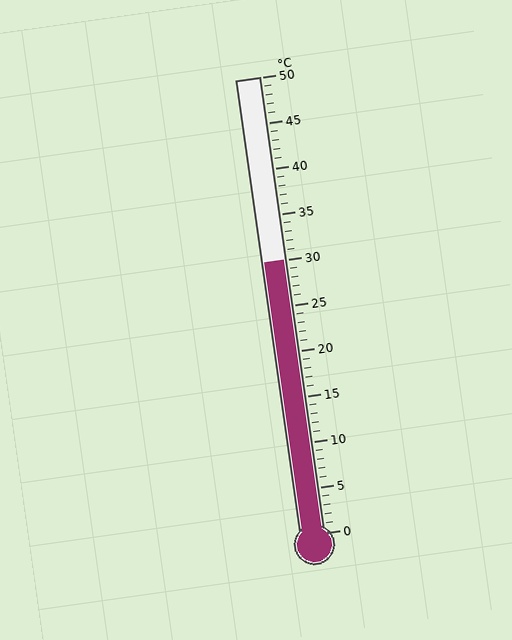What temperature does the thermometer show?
The thermometer shows approximately 30°C.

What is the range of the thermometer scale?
The thermometer scale ranges from 0°C to 50°C.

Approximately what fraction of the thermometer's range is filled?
The thermometer is filled to approximately 60% of its range.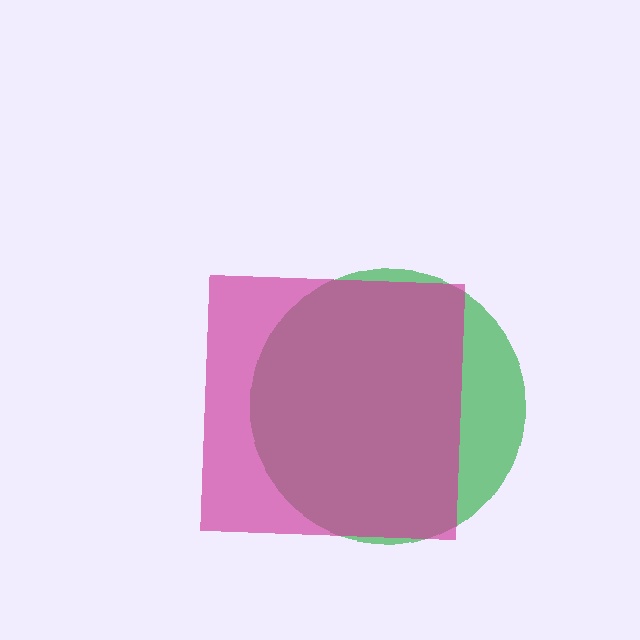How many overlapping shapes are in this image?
There are 2 overlapping shapes in the image.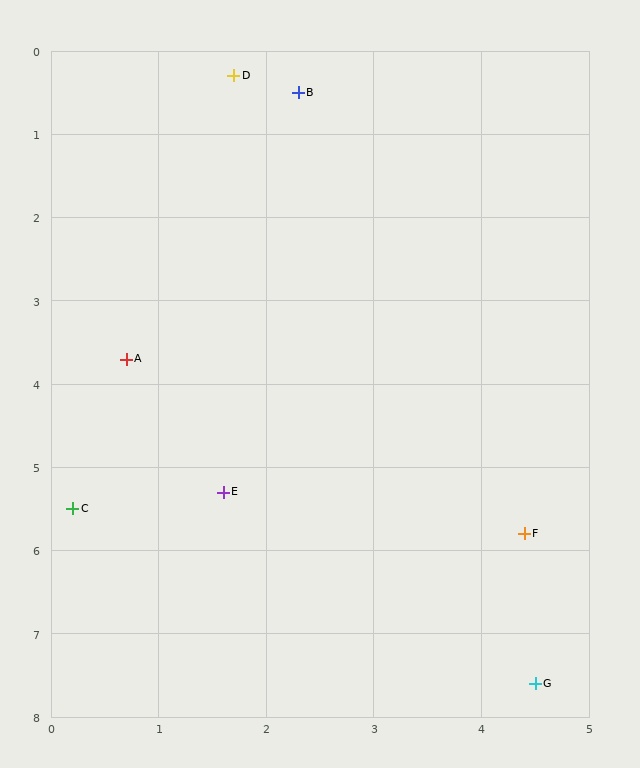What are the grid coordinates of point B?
Point B is at approximately (2.3, 0.5).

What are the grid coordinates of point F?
Point F is at approximately (4.4, 5.8).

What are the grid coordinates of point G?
Point G is at approximately (4.5, 7.6).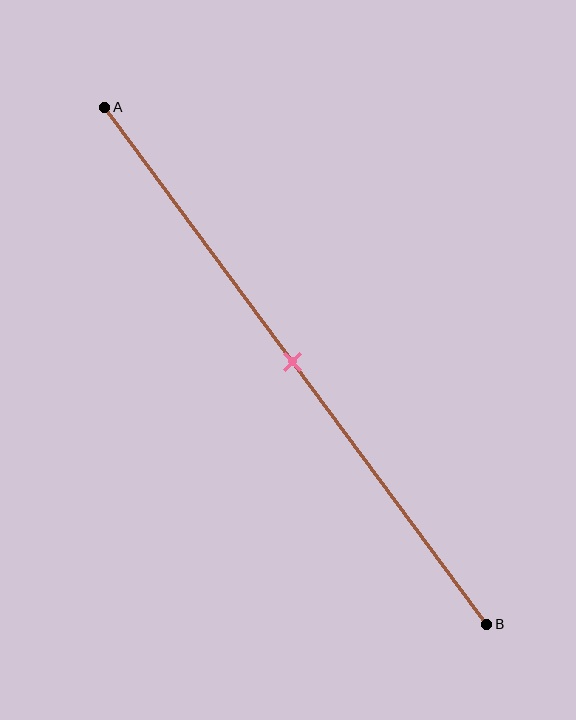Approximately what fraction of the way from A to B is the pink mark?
The pink mark is approximately 50% of the way from A to B.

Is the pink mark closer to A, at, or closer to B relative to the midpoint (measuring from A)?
The pink mark is approximately at the midpoint of segment AB.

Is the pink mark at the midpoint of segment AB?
Yes, the mark is approximately at the midpoint.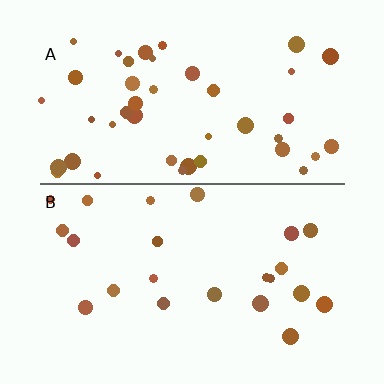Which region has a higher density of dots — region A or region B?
A (the top).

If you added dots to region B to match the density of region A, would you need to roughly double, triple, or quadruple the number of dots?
Approximately double.